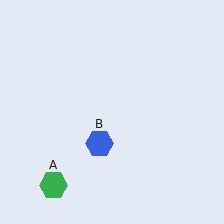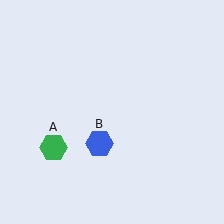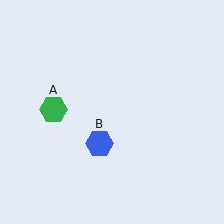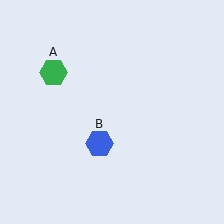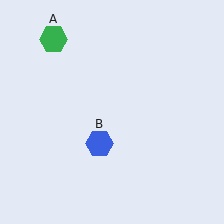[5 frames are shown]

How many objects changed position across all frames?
1 object changed position: green hexagon (object A).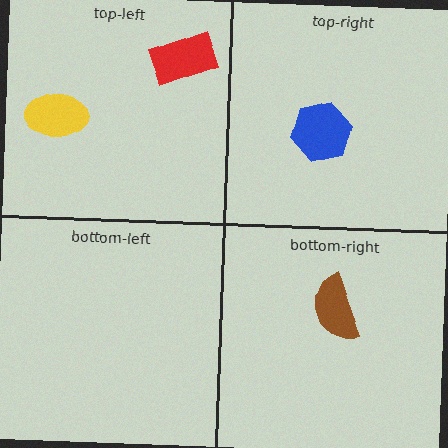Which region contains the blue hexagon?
The top-right region.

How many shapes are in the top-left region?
2.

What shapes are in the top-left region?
The yellow ellipse, the red rectangle.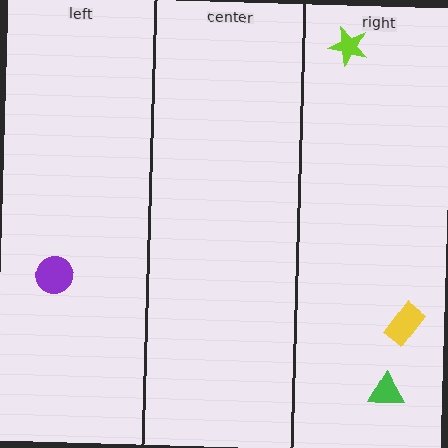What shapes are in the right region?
The yellow rectangle, the green triangle, the lime star.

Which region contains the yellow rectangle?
The right region.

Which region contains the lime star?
The right region.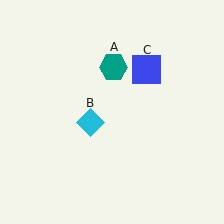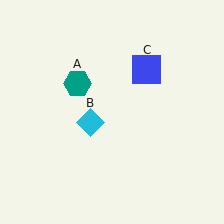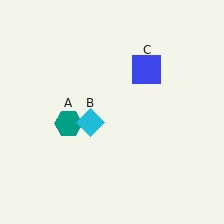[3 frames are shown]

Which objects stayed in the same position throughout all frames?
Cyan diamond (object B) and blue square (object C) remained stationary.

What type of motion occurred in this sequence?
The teal hexagon (object A) rotated counterclockwise around the center of the scene.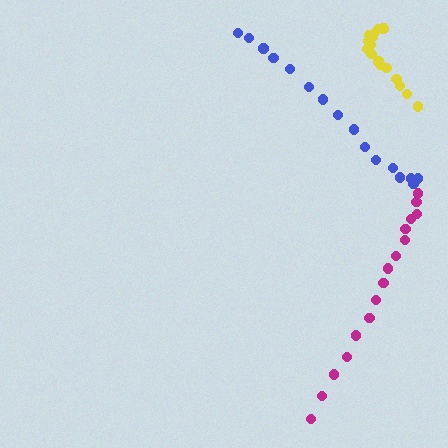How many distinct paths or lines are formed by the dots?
There are 3 distinct paths.